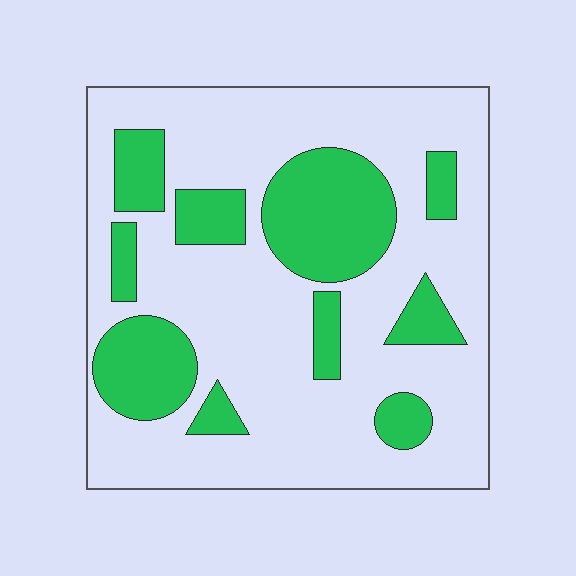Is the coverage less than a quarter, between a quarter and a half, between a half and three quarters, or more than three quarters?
Between a quarter and a half.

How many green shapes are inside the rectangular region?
10.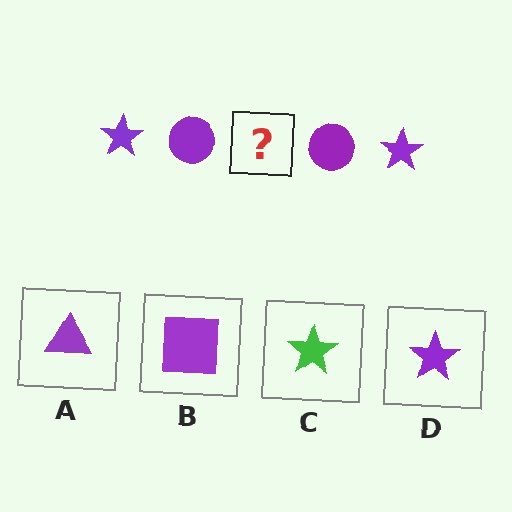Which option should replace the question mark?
Option D.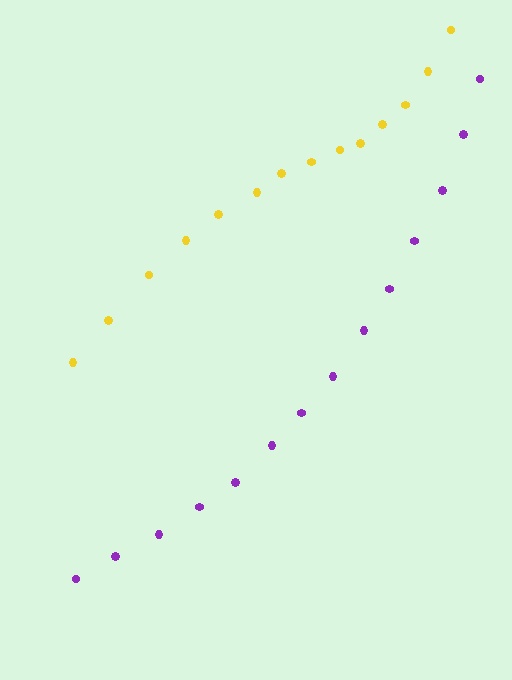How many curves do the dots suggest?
There are 2 distinct paths.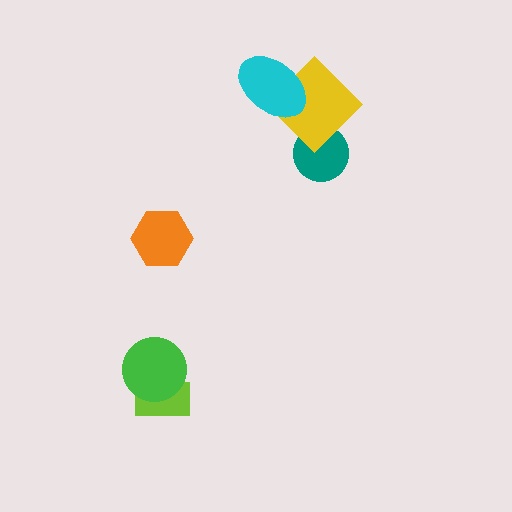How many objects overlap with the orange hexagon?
0 objects overlap with the orange hexagon.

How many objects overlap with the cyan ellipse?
1 object overlaps with the cyan ellipse.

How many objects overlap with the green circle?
1 object overlaps with the green circle.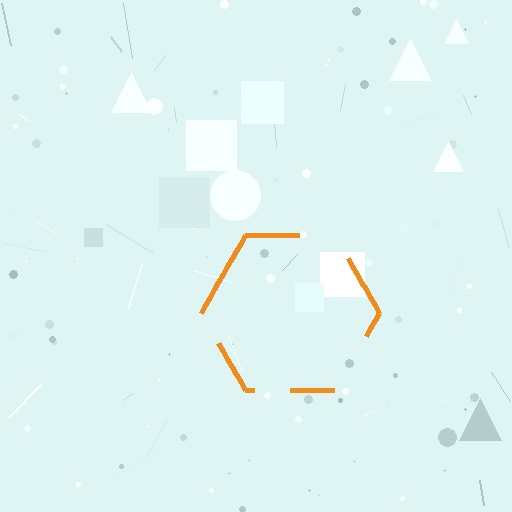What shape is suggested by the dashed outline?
The dashed outline suggests a hexagon.